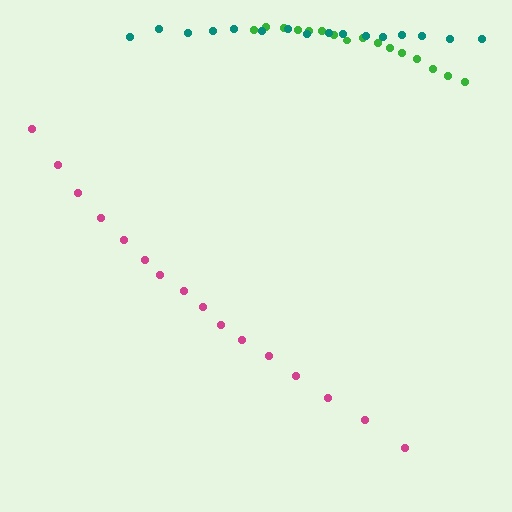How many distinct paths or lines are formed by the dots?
There are 3 distinct paths.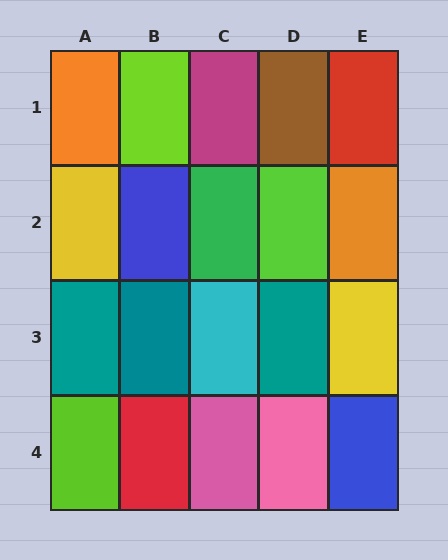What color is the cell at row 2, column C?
Green.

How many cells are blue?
2 cells are blue.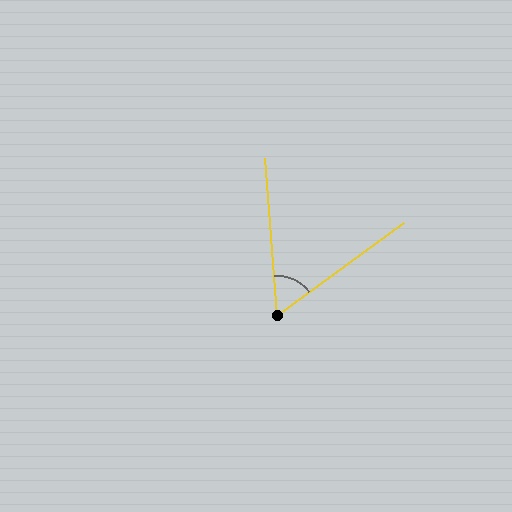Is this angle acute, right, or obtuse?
It is acute.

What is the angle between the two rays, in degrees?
Approximately 58 degrees.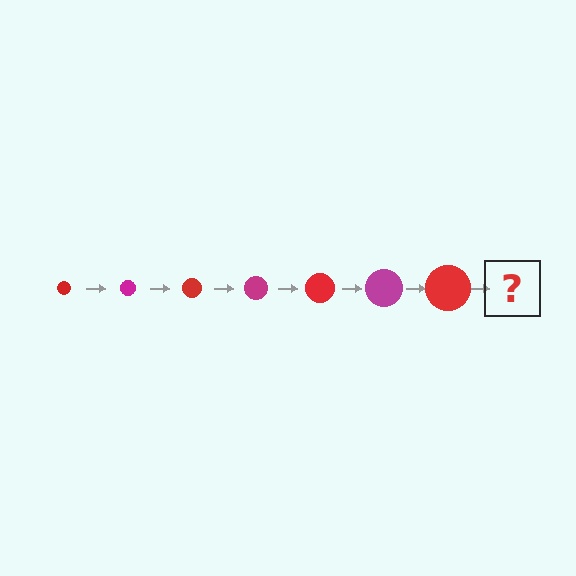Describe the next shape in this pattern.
It should be a magenta circle, larger than the previous one.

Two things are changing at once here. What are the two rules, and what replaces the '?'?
The two rules are that the circle grows larger each step and the color cycles through red and magenta. The '?' should be a magenta circle, larger than the previous one.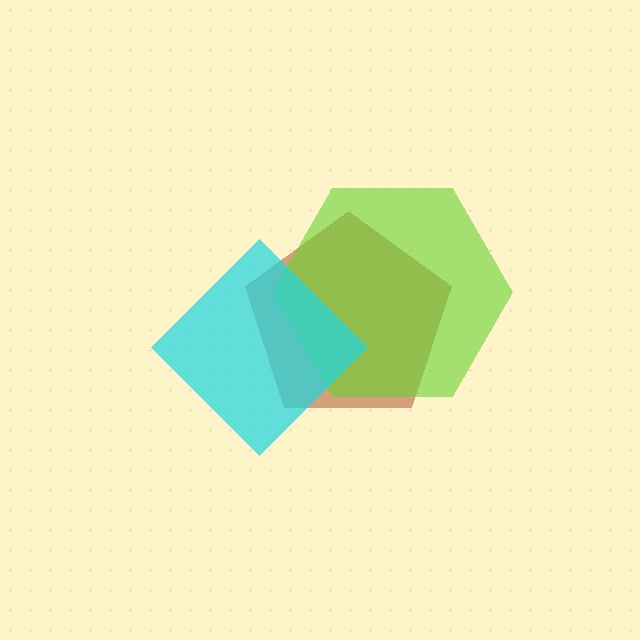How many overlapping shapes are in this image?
There are 3 overlapping shapes in the image.